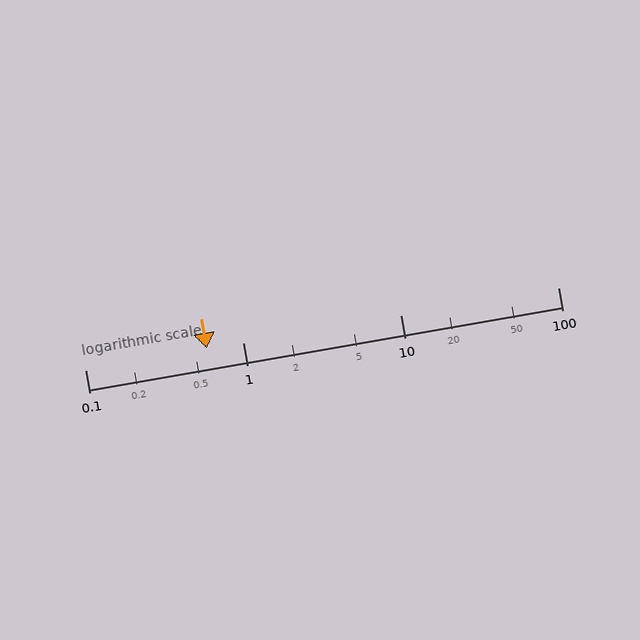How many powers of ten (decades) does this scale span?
The scale spans 3 decades, from 0.1 to 100.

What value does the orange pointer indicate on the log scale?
The pointer indicates approximately 0.59.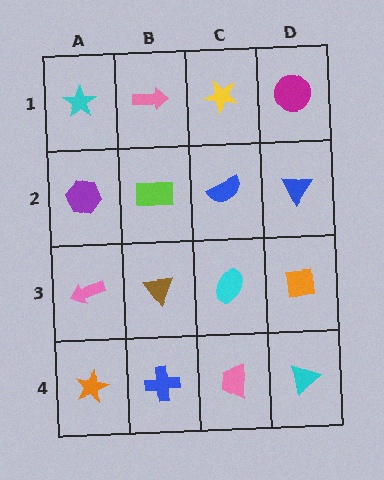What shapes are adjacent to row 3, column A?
A purple hexagon (row 2, column A), an orange star (row 4, column A), a brown triangle (row 3, column B).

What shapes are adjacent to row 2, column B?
A pink arrow (row 1, column B), a brown triangle (row 3, column B), a purple hexagon (row 2, column A), a blue semicircle (row 2, column C).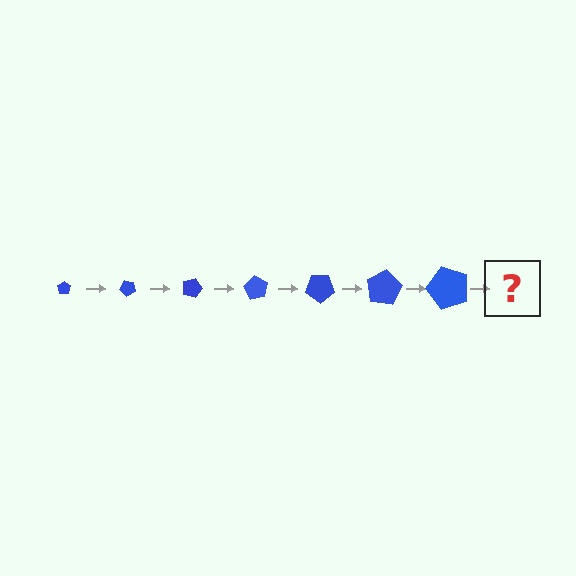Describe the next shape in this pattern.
It should be a pentagon, larger than the previous one and rotated 315 degrees from the start.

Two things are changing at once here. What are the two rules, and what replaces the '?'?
The two rules are that the pentagon grows larger each step and it rotates 45 degrees each step. The '?' should be a pentagon, larger than the previous one and rotated 315 degrees from the start.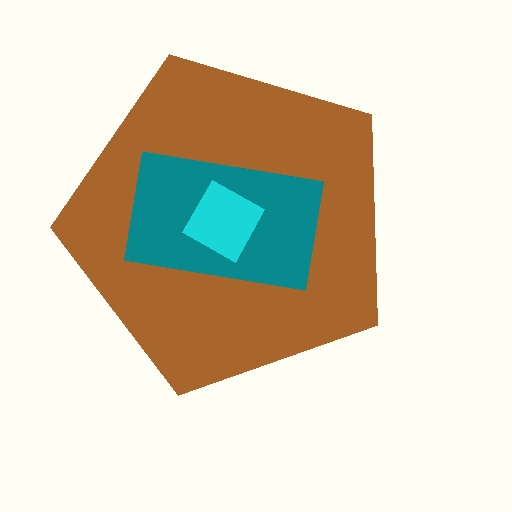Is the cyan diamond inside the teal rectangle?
Yes.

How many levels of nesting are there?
3.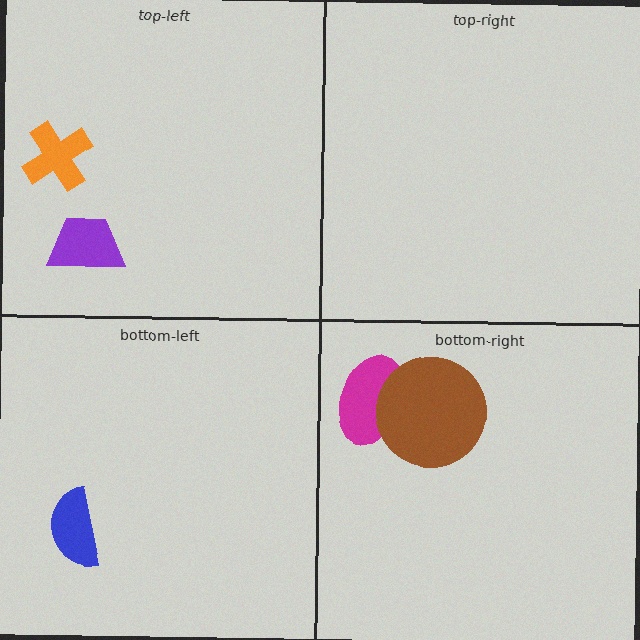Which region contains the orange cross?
The top-left region.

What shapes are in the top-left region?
The orange cross, the purple trapezoid.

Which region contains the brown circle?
The bottom-right region.